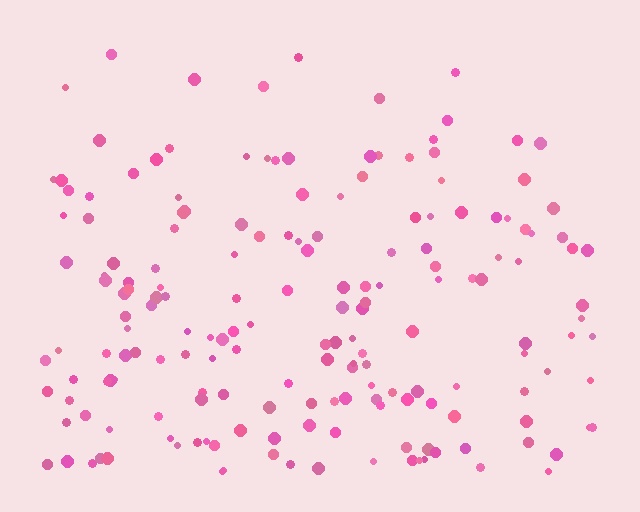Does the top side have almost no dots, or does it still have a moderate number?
Still a moderate number, just noticeably fewer than the bottom.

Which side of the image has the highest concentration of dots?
The bottom.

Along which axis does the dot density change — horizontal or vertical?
Vertical.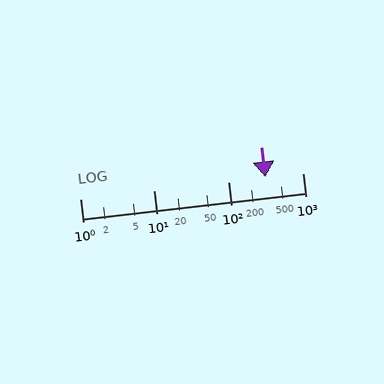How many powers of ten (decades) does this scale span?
The scale spans 3 decades, from 1 to 1000.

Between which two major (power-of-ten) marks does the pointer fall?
The pointer is between 100 and 1000.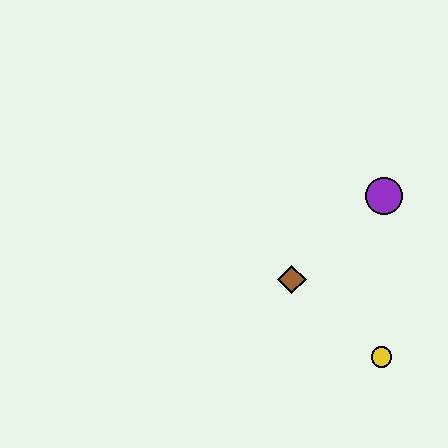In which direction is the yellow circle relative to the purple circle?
The yellow circle is below the purple circle.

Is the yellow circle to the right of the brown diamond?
Yes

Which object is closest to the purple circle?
The brown diamond is closest to the purple circle.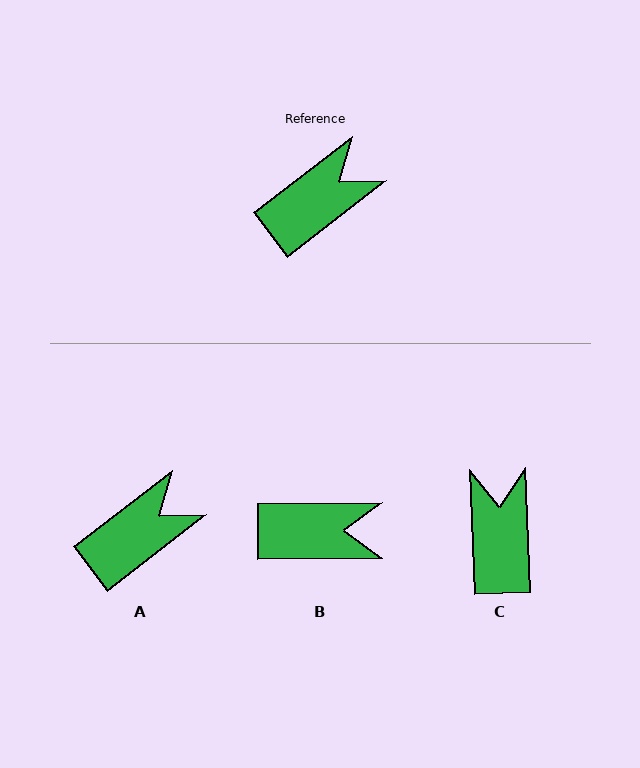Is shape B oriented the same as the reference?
No, it is off by about 37 degrees.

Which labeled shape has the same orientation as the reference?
A.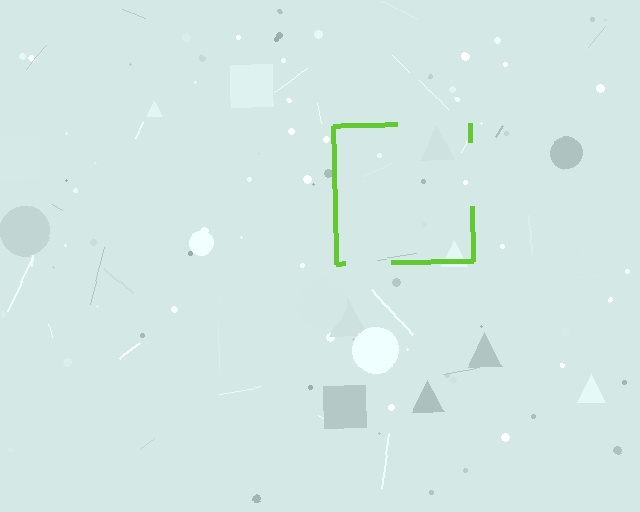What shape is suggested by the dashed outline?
The dashed outline suggests a square.